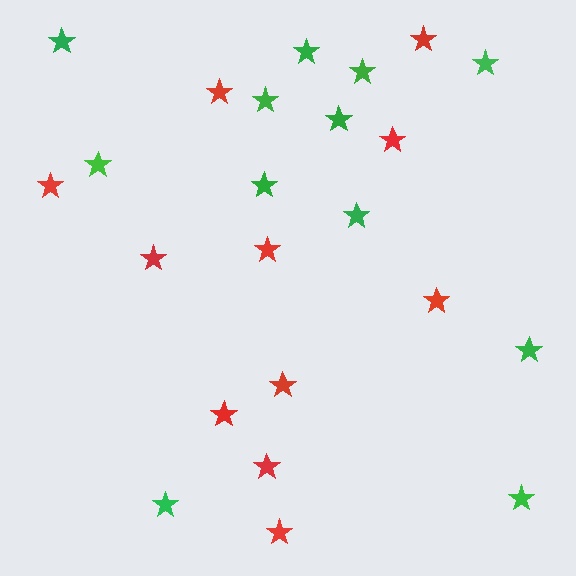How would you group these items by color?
There are 2 groups: one group of red stars (11) and one group of green stars (12).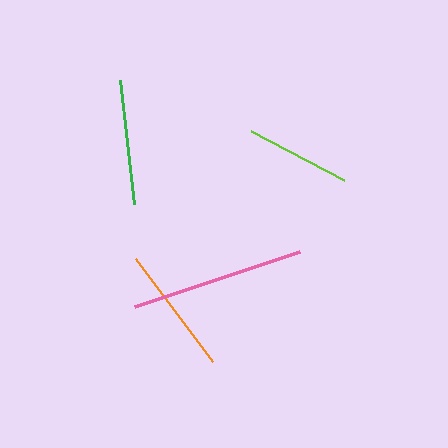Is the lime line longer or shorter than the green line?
The green line is longer than the lime line.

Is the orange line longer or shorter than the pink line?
The pink line is longer than the orange line.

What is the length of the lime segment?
The lime segment is approximately 105 pixels long.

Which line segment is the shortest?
The lime line is the shortest at approximately 105 pixels.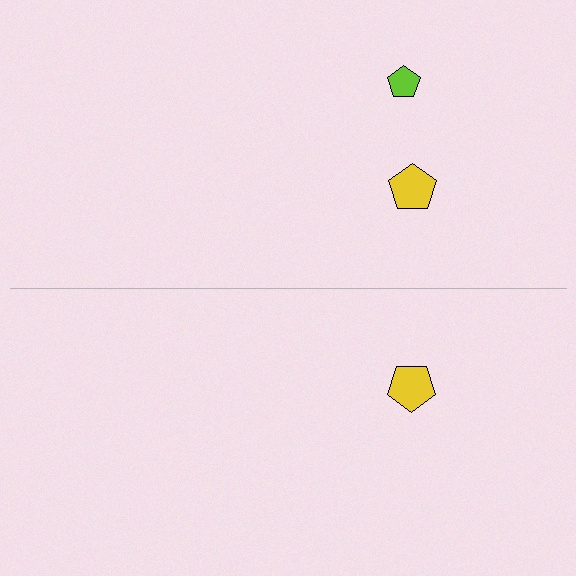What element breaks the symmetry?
A lime pentagon is missing from the bottom side.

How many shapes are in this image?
There are 3 shapes in this image.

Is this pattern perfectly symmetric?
No, the pattern is not perfectly symmetric. A lime pentagon is missing from the bottom side.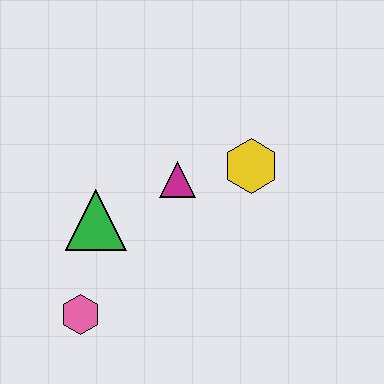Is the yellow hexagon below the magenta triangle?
No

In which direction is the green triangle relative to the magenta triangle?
The green triangle is to the left of the magenta triangle.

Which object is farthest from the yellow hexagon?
The pink hexagon is farthest from the yellow hexagon.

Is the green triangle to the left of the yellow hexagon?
Yes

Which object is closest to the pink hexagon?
The green triangle is closest to the pink hexagon.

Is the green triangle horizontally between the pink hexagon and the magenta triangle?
Yes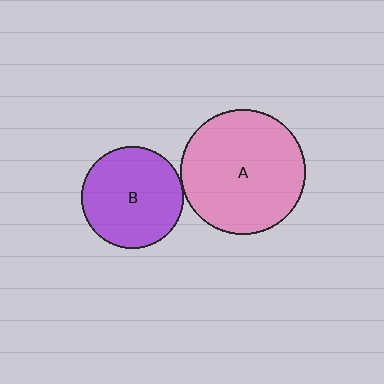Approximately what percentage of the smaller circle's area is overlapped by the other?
Approximately 5%.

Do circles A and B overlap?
Yes.